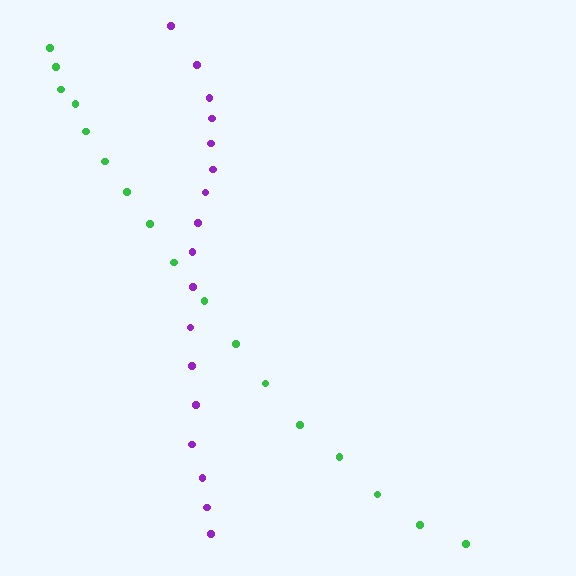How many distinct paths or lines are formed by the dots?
There are 2 distinct paths.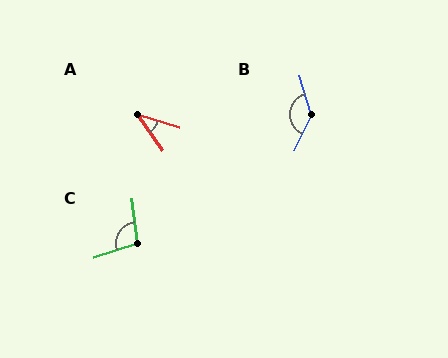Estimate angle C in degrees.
Approximately 101 degrees.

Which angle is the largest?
B, at approximately 138 degrees.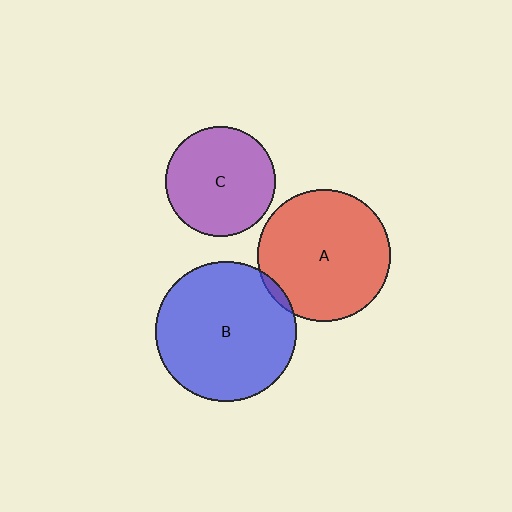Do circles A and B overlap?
Yes.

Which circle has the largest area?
Circle B (blue).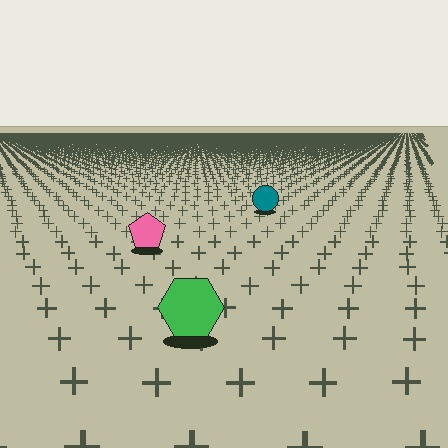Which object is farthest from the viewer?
The teal circle is farthest from the viewer. It appears smaller and the ground texture around it is denser.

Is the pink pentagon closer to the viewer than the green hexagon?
No. The green hexagon is closer — you can tell from the texture gradient: the ground texture is coarser near it.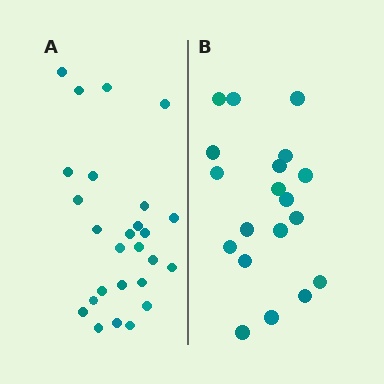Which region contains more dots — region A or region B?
Region A (the left region) has more dots.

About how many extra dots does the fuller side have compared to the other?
Region A has roughly 8 or so more dots than region B.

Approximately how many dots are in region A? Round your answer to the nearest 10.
About 30 dots. (The exact count is 26, which rounds to 30.)